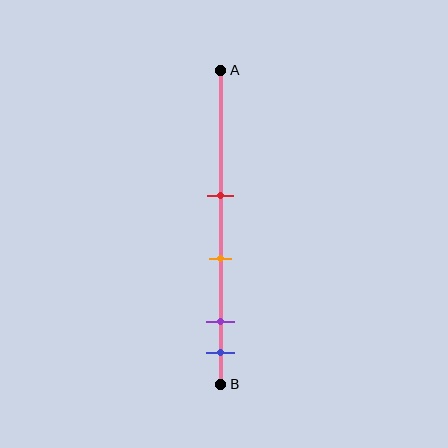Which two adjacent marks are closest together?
The purple and blue marks are the closest adjacent pair.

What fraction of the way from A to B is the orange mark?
The orange mark is approximately 60% (0.6) of the way from A to B.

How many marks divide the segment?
There are 4 marks dividing the segment.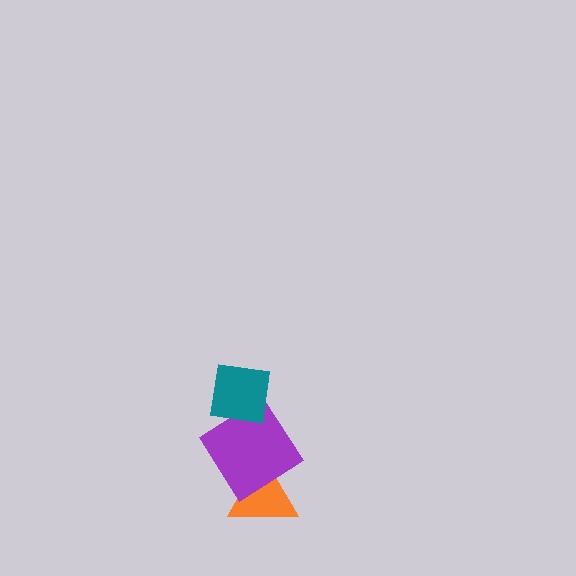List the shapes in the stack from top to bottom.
From top to bottom: the teal square, the purple diamond, the orange triangle.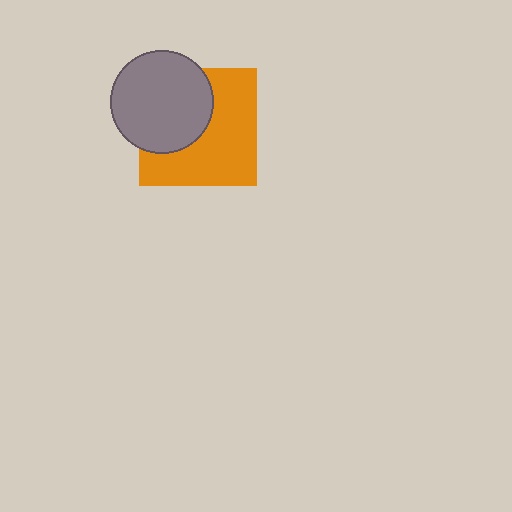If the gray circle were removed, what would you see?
You would see the complete orange square.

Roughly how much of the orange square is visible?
About half of it is visible (roughly 59%).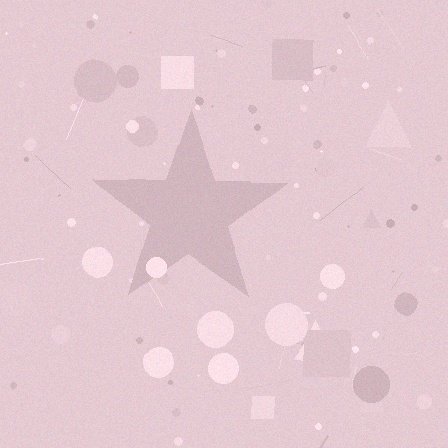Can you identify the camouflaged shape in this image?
The camouflaged shape is a star.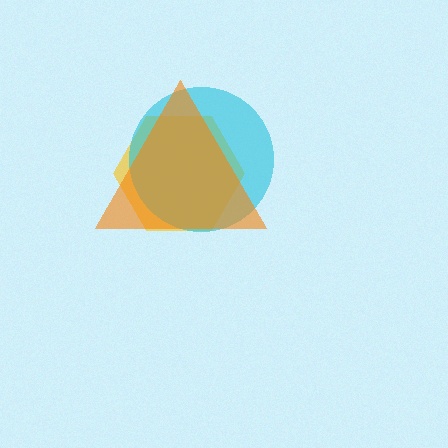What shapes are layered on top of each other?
The layered shapes are: a yellow hexagon, a cyan circle, an orange triangle.